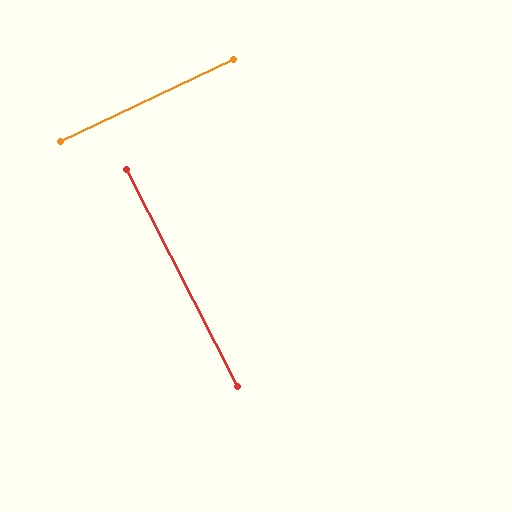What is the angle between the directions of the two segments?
Approximately 88 degrees.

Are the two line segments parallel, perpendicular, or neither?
Perpendicular — they meet at approximately 88°.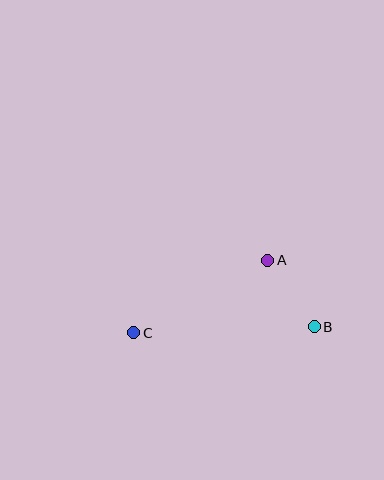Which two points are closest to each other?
Points A and B are closest to each other.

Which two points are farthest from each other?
Points B and C are farthest from each other.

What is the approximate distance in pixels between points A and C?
The distance between A and C is approximately 152 pixels.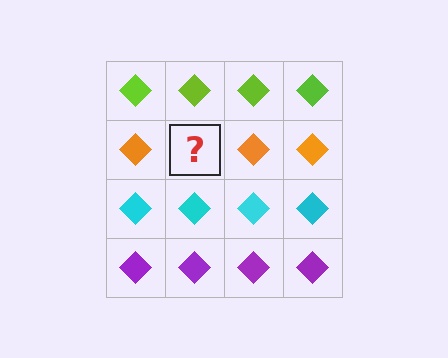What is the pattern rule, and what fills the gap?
The rule is that each row has a consistent color. The gap should be filled with an orange diamond.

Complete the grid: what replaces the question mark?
The question mark should be replaced with an orange diamond.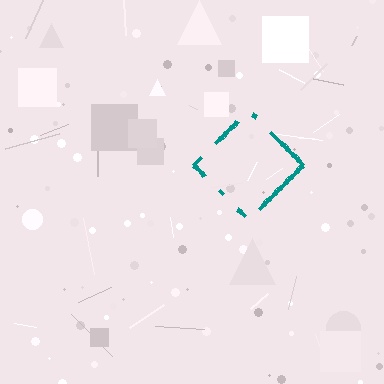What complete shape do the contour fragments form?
The contour fragments form a diamond.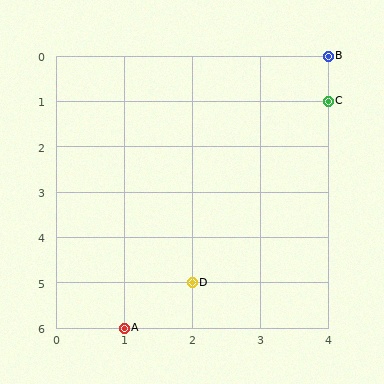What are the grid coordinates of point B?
Point B is at grid coordinates (4, 0).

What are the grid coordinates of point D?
Point D is at grid coordinates (2, 5).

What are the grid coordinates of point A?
Point A is at grid coordinates (1, 6).